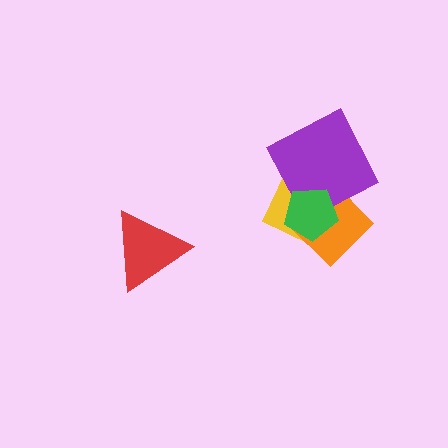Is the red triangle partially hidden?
No, no other shape covers it.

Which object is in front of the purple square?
The green pentagon is in front of the purple square.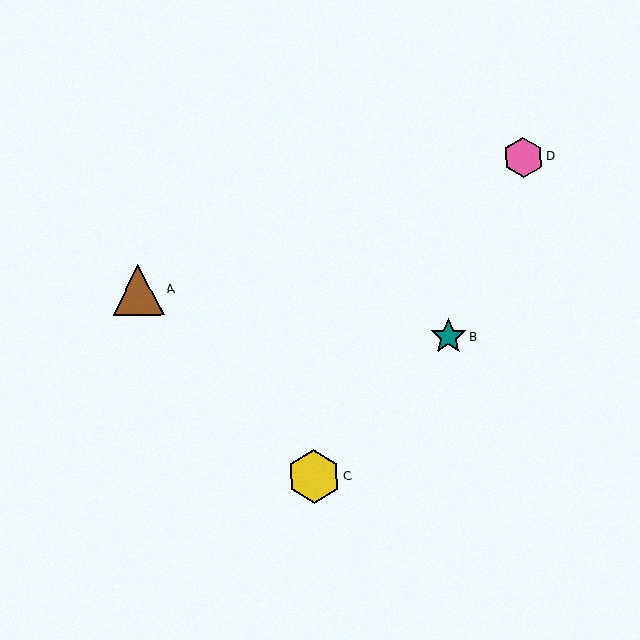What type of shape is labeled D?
Shape D is a pink hexagon.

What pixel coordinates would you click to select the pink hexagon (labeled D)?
Click at (523, 157) to select the pink hexagon D.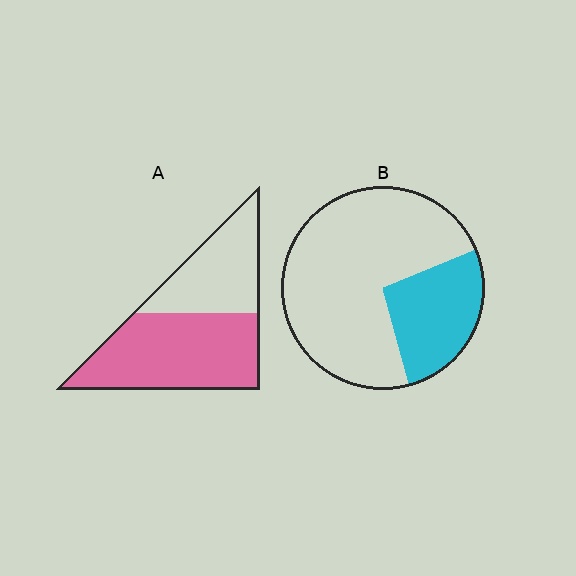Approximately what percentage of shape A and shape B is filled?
A is approximately 60% and B is approximately 25%.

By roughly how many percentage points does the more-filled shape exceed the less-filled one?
By roughly 35 percentage points (A over B).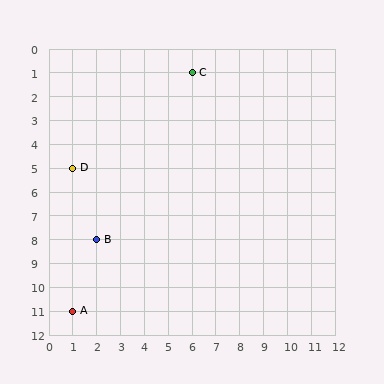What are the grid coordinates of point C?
Point C is at grid coordinates (6, 1).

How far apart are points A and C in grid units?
Points A and C are 5 columns and 10 rows apart (about 11.2 grid units diagonally).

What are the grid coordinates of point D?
Point D is at grid coordinates (1, 5).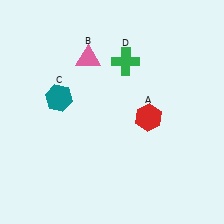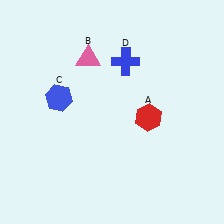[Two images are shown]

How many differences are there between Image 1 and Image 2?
There are 2 differences between the two images.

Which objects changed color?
C changed from teal to blue. D changed from green to blue.